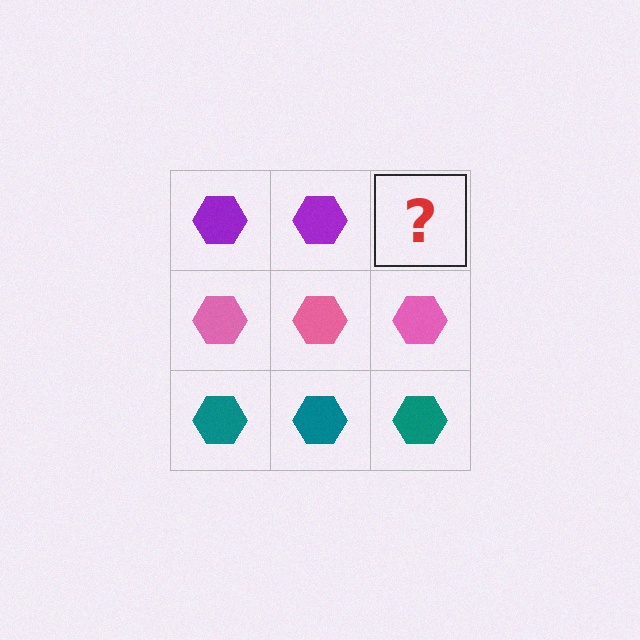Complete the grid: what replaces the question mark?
The question mark should be replaced with a purple hexagon.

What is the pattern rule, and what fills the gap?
The rule is that each row has a consistent color. The gap should be filled with a purple hexagon.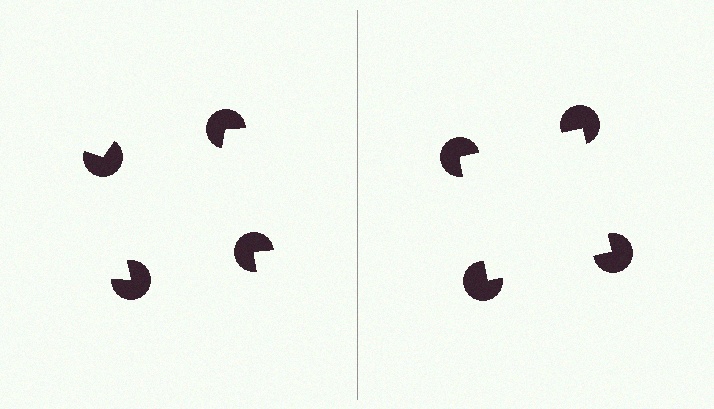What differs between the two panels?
The pac-man discs are positioned identically on both sides; only the wedge orientations differ. On the right they align to a square; on the left they are misaligned.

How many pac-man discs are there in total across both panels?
8 — 4 on each side.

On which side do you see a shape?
An illusory square appears on the right side. On the left side the wedge cuts are rotated, so no coherent shape forms.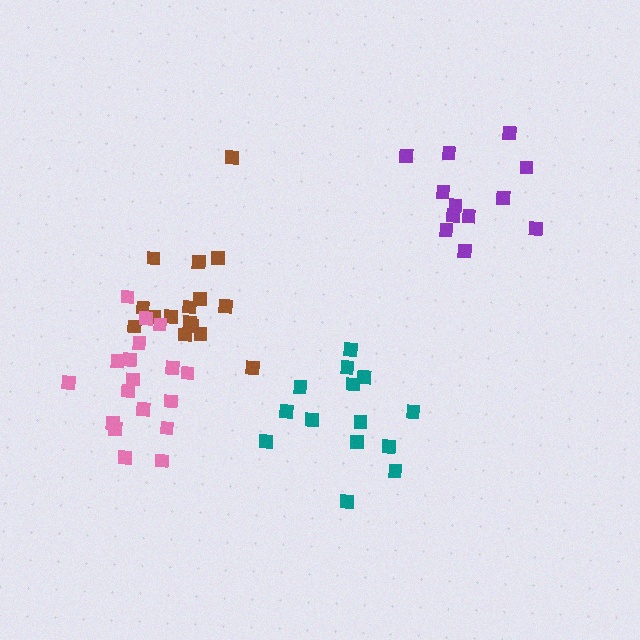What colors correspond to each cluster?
The clusters are colored: purple, brown, pink, teal.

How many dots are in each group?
Group 1: 12 dots, Group 2: 16 dots, Group 3: 18 dots, Group 4: 14 dots (60 total).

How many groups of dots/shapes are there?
There are 4 groups.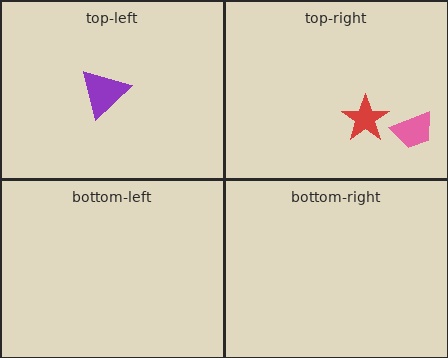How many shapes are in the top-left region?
1.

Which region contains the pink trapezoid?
The top-right region.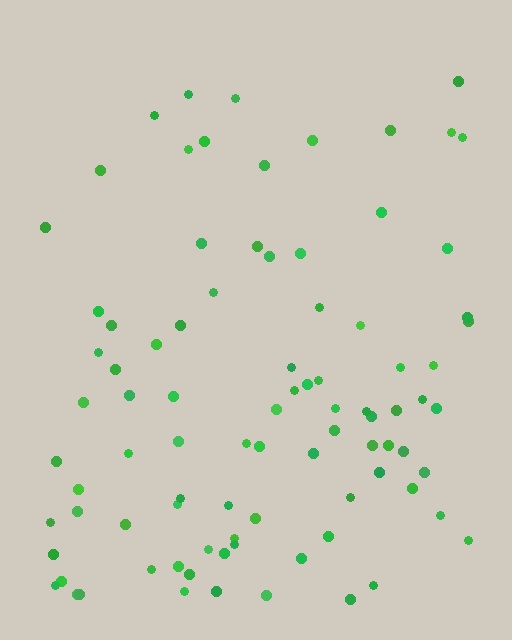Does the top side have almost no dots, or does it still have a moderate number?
Still a moderate number, just noticeably fewer than the bottom.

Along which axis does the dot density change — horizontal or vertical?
Vertical.